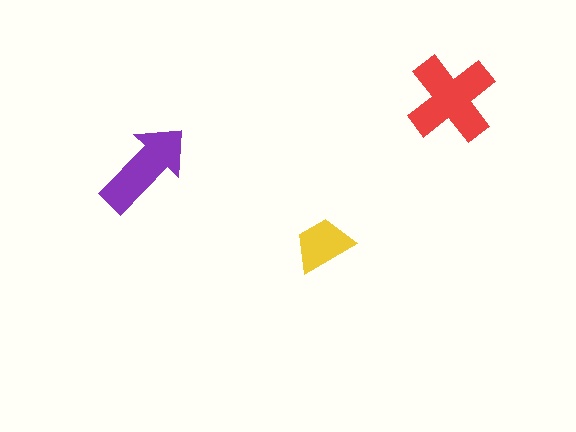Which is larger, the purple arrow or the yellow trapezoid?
The purple arrow.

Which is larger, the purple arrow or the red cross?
The red cross.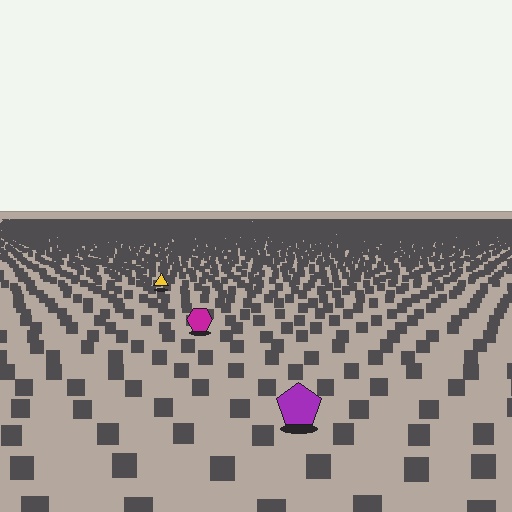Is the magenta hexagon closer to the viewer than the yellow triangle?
Yes. The magenta hexagon is closer — you can tell from the texture gradient: the ground texture is coarser near it.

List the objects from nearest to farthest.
From nearest to farthest: the purple pentagon, the magenta hexagon, the yellow triangle.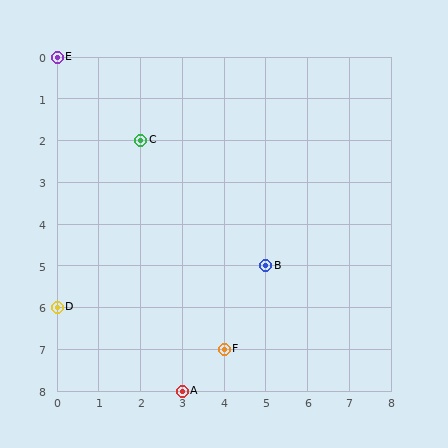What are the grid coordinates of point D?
Point D is at grid coordinates (0, 6).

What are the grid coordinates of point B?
Point B is at grid coordinates (5, 5).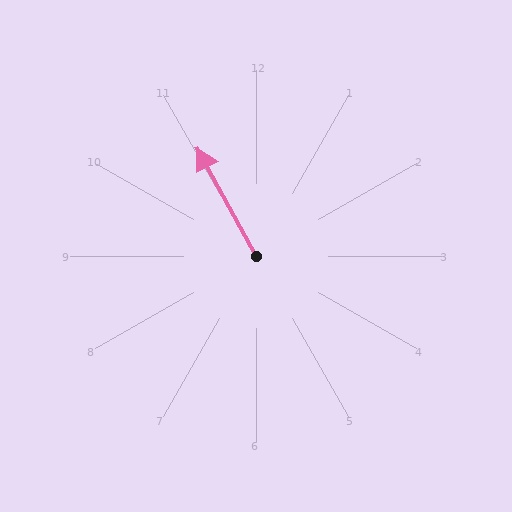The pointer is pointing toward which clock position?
Roughly 11 o'clock.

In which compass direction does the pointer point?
Northwest.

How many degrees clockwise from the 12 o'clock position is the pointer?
Approximately 331 degrees.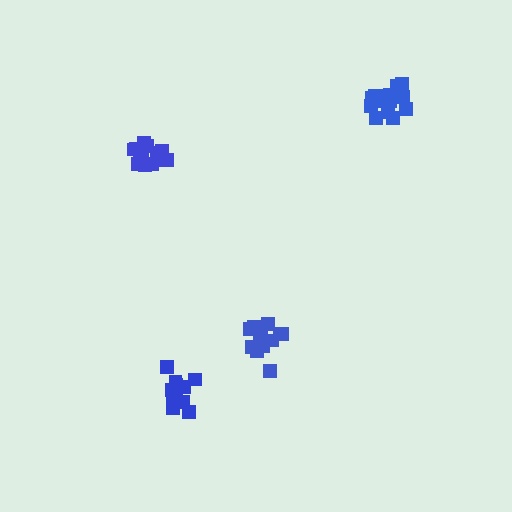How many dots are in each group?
Group 1: 16 dots, Group 2: 16 dots, Group 3: 12 dots, Group 4: 12 dots (56 total).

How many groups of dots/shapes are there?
There are 4 groups.